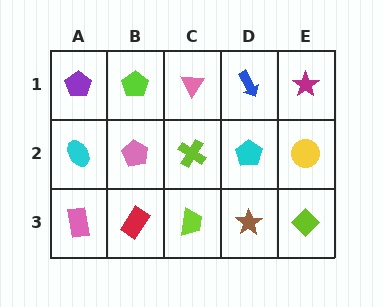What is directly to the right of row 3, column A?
A red rectangle.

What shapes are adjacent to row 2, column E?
A magenta star (row 1, column E), a lime diamond (row 3, column E), a cyan pentagon (row 2, column D).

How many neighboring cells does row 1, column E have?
2.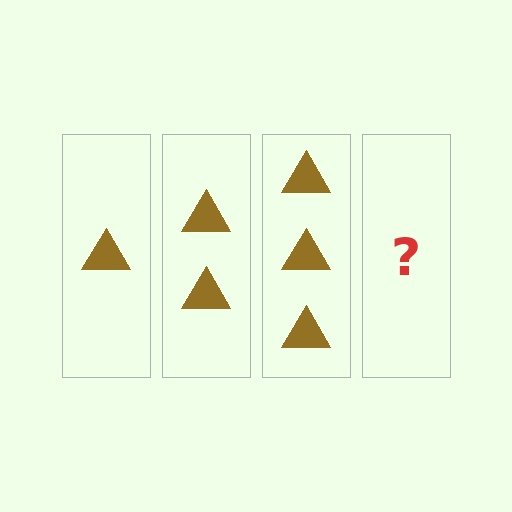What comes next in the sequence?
The next element should be 4 triangles.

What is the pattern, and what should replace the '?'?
The pattern is that each step adds one more triangle. The '?' should be 4 triangles.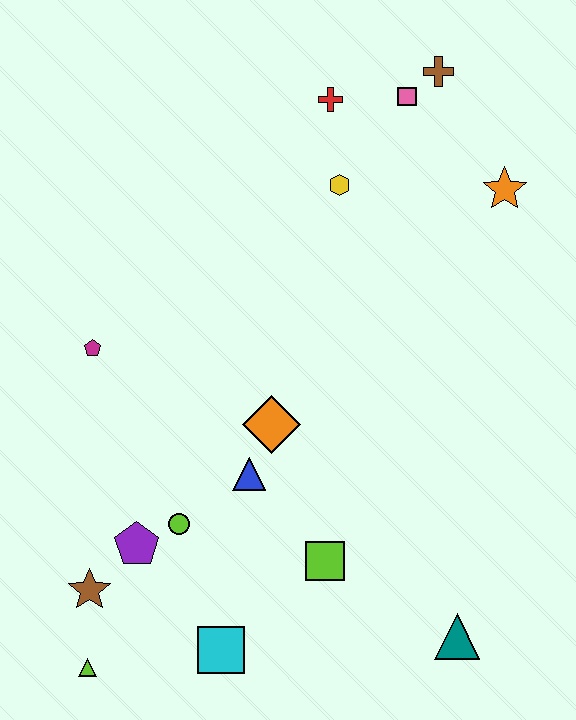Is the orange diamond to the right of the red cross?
No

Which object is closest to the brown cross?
The pink square is closest to the brown cross.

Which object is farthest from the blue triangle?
The brown cross is farthest from the blue triangle.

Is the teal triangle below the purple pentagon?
Yes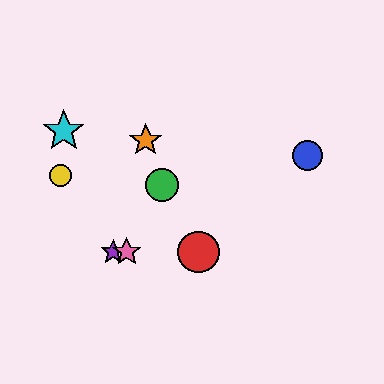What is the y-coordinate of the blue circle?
The blue circle is at y≈156.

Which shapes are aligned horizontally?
The red circle, the purple star, the pink star are aligned horizontally.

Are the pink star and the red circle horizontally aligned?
Yes, both are at y≈252.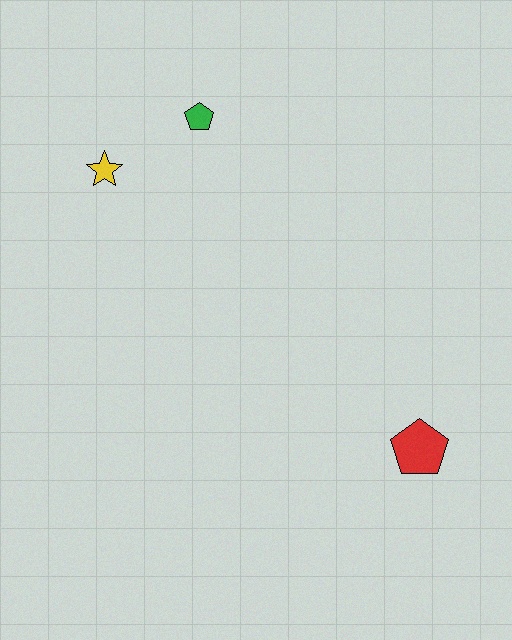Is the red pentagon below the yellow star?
Yes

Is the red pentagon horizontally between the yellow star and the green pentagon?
No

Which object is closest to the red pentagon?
The green pentagon is closest to the red pentagon.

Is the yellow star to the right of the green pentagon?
No